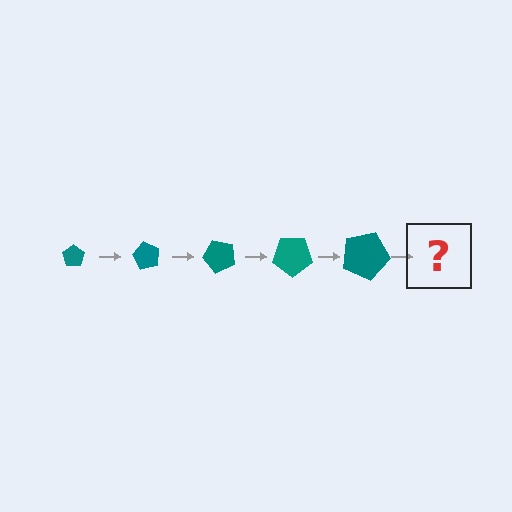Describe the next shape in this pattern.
It should be a pentagon, larger than the previous one and rotated 300 degrees from the start.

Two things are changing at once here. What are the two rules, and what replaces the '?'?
The two rules are that the pentagon grows larger each step and it rotates 60 degrees each step. The '?' should be a pentagon, larger than the previous one and rotated 300 degrees from the start.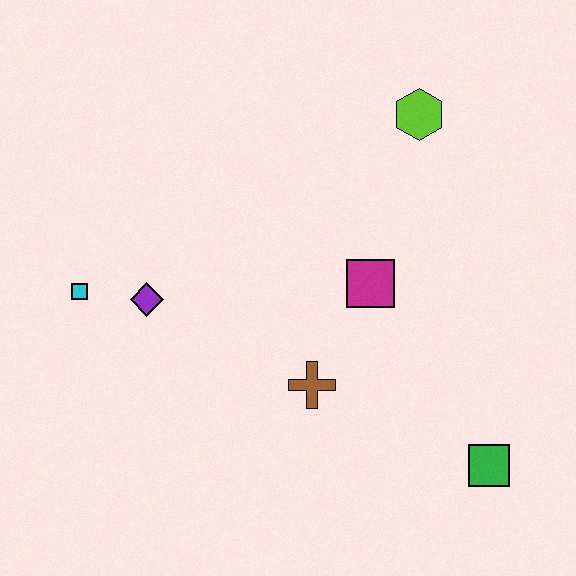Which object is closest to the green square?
The brown cross is closest to the green square.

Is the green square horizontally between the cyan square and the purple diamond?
No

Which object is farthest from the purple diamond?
The green square is farthest from the purple diamond.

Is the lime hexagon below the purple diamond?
No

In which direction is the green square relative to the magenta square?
The green square is below the magenta square.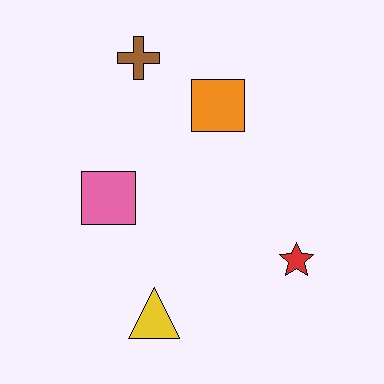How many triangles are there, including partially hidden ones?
There is 1 triangle.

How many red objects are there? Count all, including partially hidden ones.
There is 1 red object.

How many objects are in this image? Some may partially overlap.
There are 5 objects.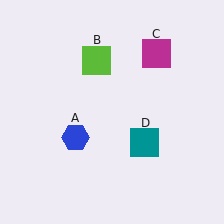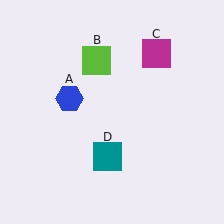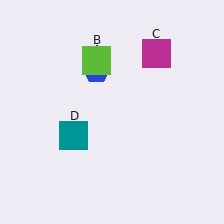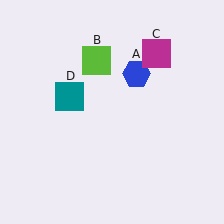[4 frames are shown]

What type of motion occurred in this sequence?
The blue hexagon (object A), teal square (object D) rotated clockwise around the center of the scene.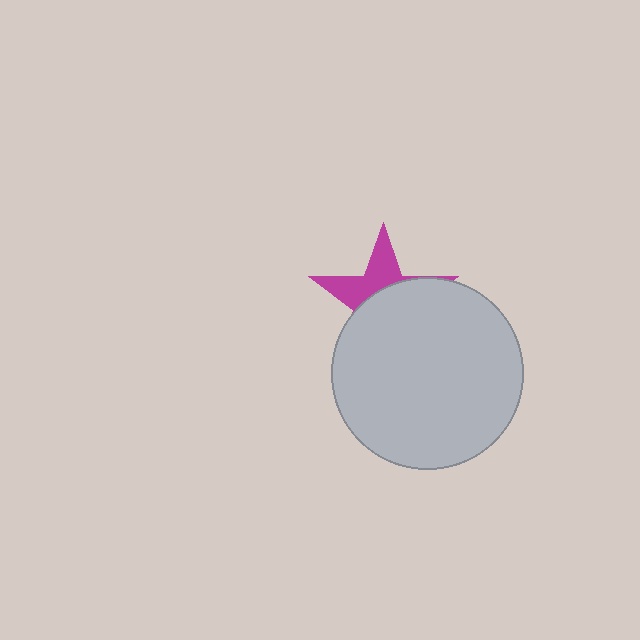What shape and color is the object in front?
The object in front is a light gray circle.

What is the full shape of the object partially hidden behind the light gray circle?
The partially hidden object is a magenta star.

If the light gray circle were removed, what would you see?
You would see the complete magenta star.